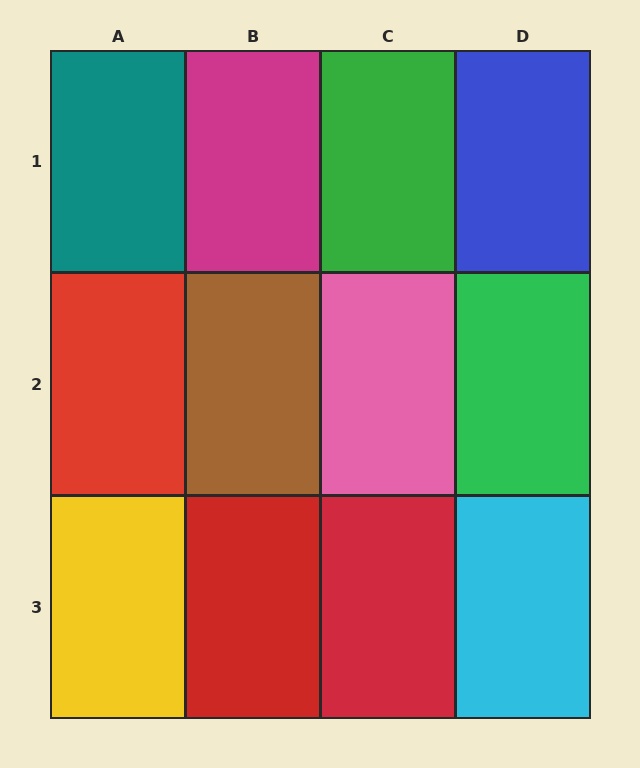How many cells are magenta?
1 cell is magenta.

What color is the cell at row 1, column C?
Green.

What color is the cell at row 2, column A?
Red.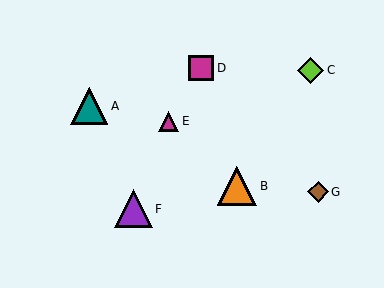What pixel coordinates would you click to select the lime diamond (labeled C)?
Click at (311, 70) to select the lime diamond C.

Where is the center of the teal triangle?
The center of the teal triangle is at (89, 106).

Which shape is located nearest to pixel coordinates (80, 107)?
The teal triangle (labeled A) at (89, 106) is nearest to that location.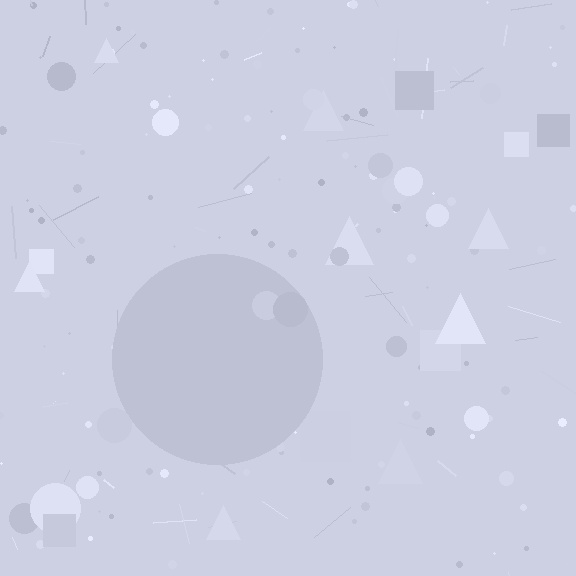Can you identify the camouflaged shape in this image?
The camouflaged shape is a circle.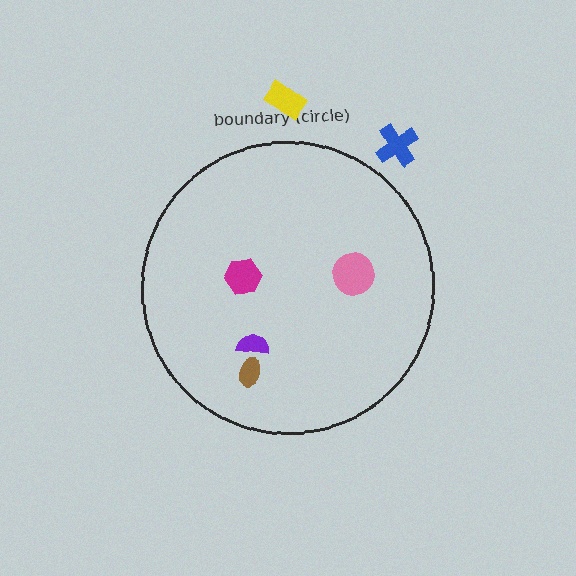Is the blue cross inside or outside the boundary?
Outside.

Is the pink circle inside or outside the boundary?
Inside.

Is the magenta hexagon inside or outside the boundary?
Inside.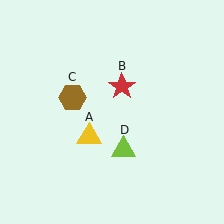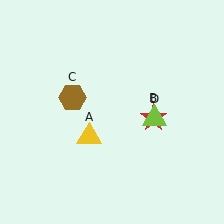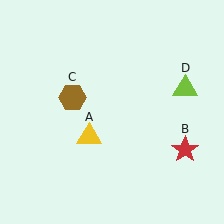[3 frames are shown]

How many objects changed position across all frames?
2 objects changed position: red star (object B), lime triangle (object D).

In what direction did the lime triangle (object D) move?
The lime triangle (object D) moved up and to the right.